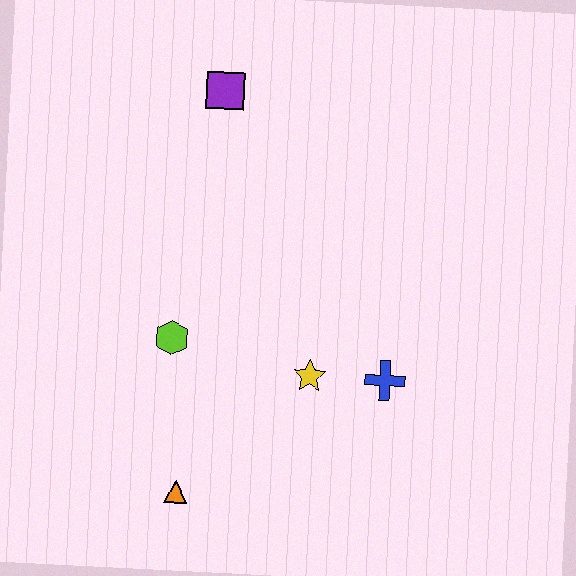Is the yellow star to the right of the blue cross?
No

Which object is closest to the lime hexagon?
The yellow star is closest to the lime hexagon.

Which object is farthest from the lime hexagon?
The purple square is farthest from the lime hexagon.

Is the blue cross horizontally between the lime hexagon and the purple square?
No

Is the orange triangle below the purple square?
Yes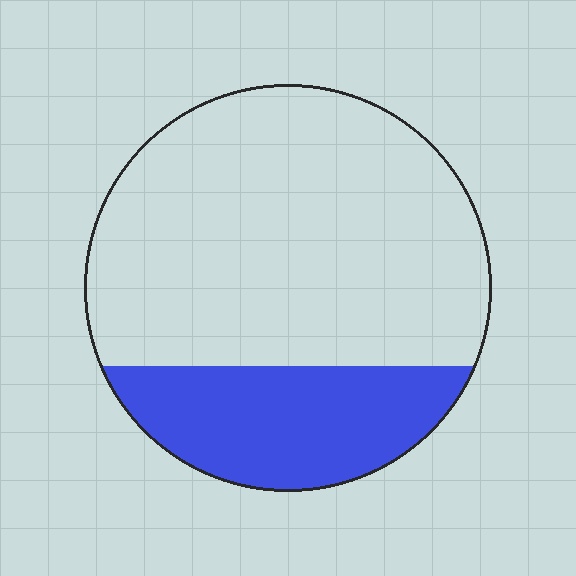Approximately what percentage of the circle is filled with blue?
Approximately 25%.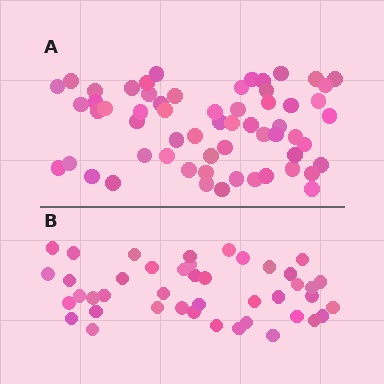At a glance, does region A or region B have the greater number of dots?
Region A (the top region) has more dots.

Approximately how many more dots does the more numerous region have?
Region A has approximately 15 more dots than region B.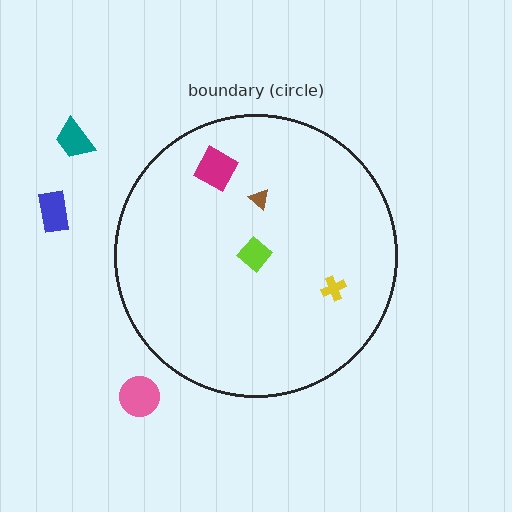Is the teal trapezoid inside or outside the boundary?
Outside.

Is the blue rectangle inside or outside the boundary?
Outside.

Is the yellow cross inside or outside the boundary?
Inside.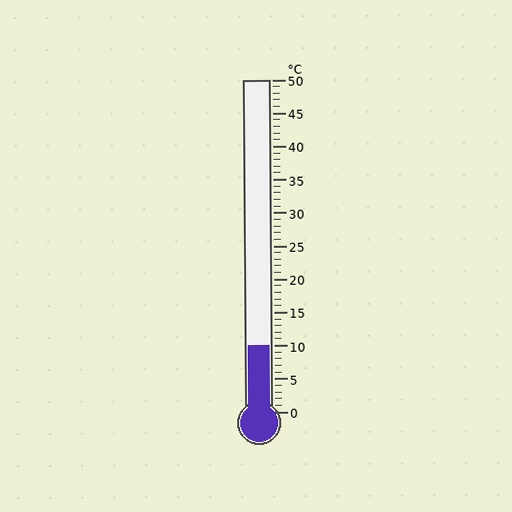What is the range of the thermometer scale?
The thermometer scale ranges from 0°C to 50°C.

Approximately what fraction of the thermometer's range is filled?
The thermometer is filled to approximately 20% of its range.